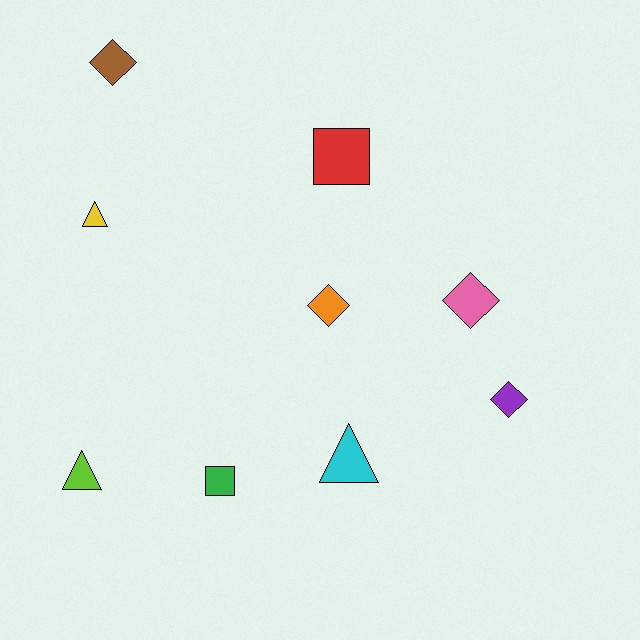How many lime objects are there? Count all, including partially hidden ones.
There is 1 lime object.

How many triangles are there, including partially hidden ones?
There are 3 triangles.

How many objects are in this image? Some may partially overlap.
There are 9 objects.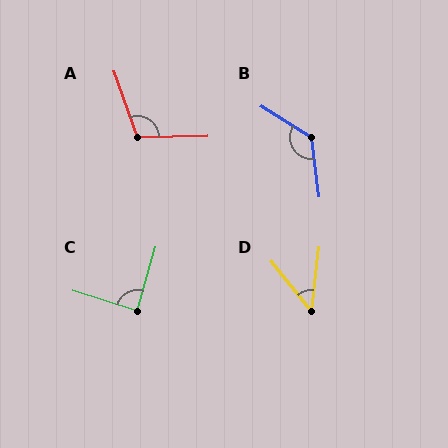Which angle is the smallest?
D, at approximately 46 degrees.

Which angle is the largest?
B, at approximately 129 degrees.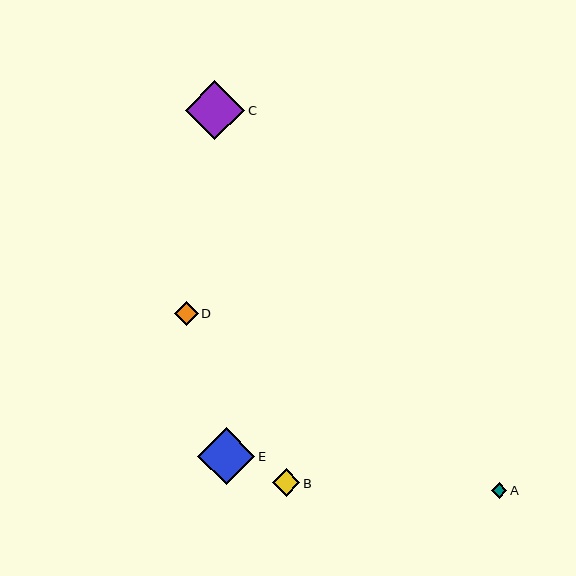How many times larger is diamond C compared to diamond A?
Diamond C is approximately 3.9 times the size of diamond A.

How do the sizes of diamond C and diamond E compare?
Diamond C and diamond E are approximately the same size.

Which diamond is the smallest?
Diamond A is the smallest with a size of approximately 15 pixels.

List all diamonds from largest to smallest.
From largest to smallest: C, E, B, D, A.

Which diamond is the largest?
Diamond C is the largest with a size of approximately 59 pixels.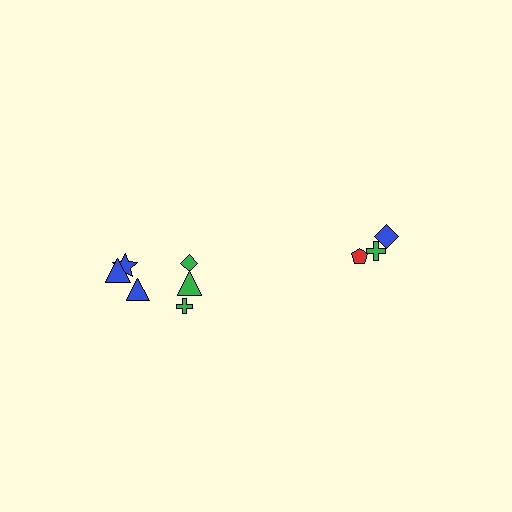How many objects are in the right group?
There are 3 objects.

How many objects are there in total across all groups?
There are 9 objects.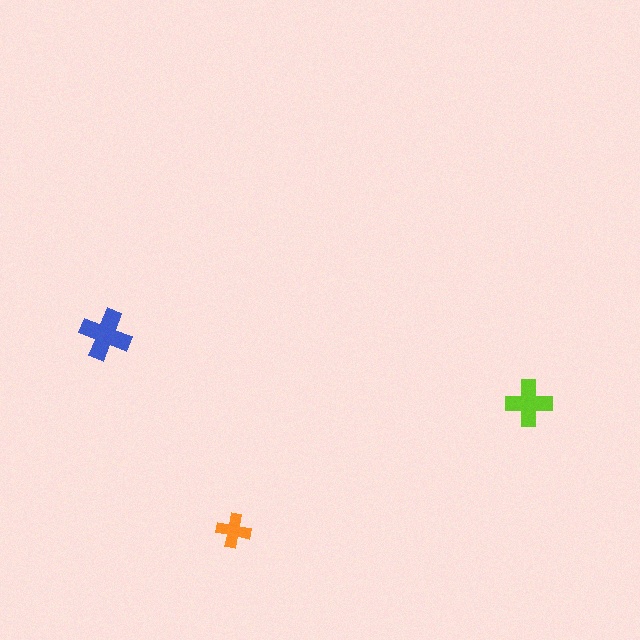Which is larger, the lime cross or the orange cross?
The lime one.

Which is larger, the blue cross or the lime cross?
The blue one.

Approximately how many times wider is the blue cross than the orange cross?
About 1.5 times wider.